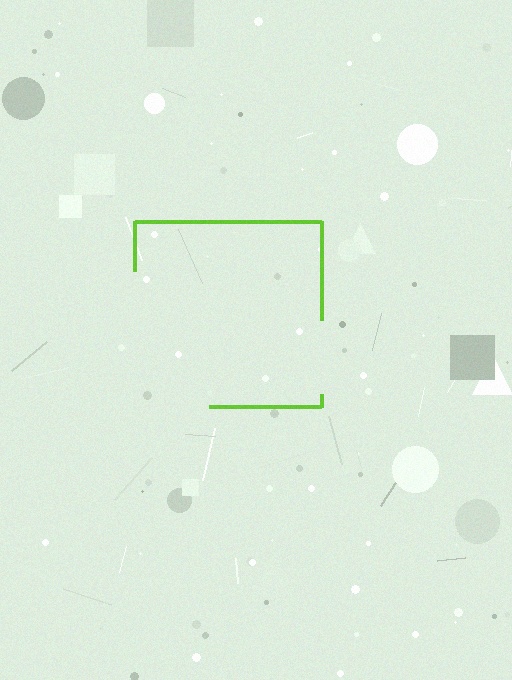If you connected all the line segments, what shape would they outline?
They would outline a square.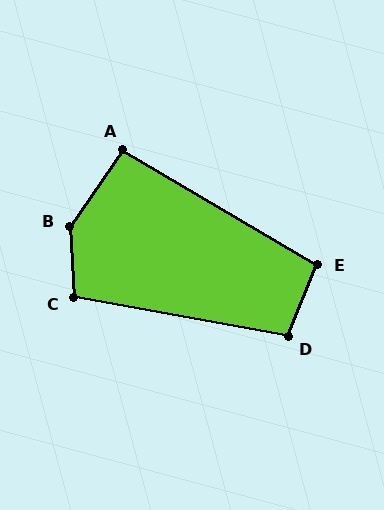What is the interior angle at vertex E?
Approximately 98 degrees (obtuse).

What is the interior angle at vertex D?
Approximately 102 degrees (obtuse).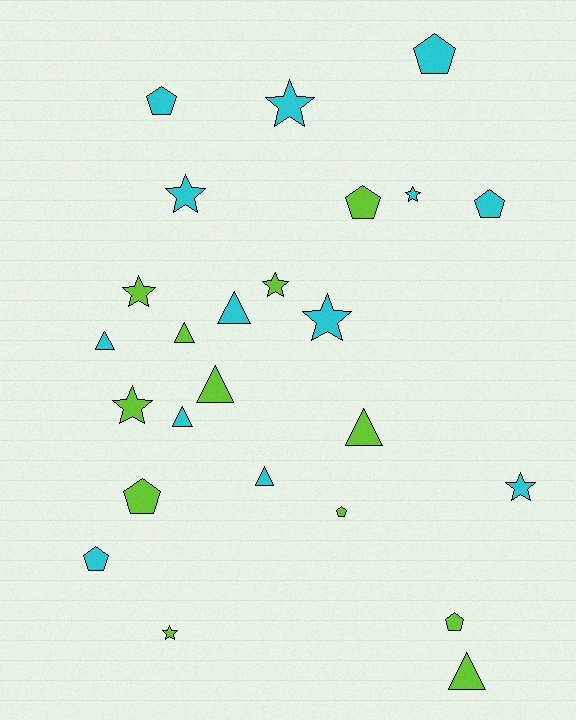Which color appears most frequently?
Cyan, with 13 objects.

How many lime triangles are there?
There are 4 lime triangles.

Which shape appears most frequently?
Star, with 9 objects.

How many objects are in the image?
There are 25 objects.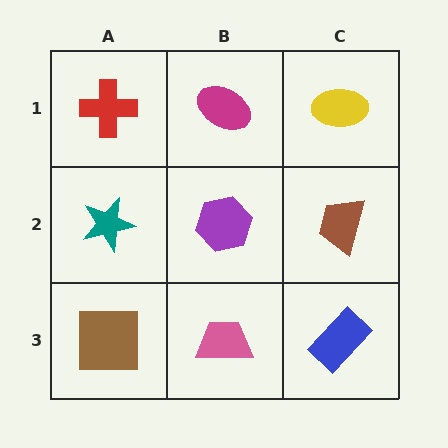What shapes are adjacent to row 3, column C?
A brown trapezoid (row 2, column C), a pink trapezoid (row 3, column B).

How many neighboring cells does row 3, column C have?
2.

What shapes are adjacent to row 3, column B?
A purple hexagon (row 2, column B), a brown square (row 3, column A), a blue rectangle (row 3, column C).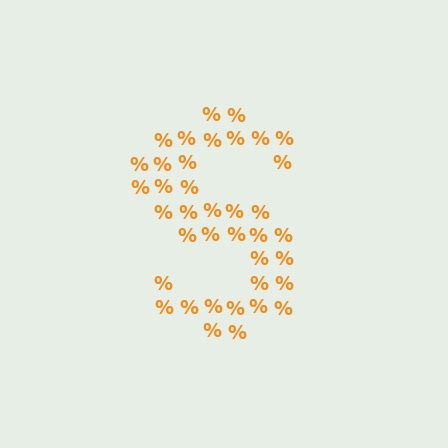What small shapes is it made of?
It is made of small percent signs.